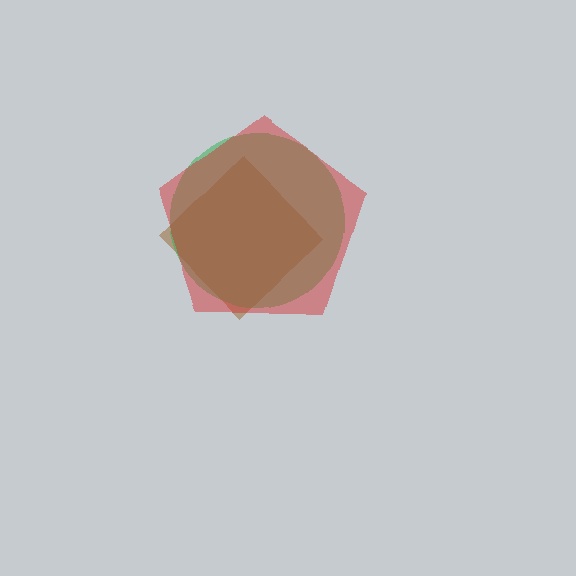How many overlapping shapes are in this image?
There are 3 overlapping shapes in the image.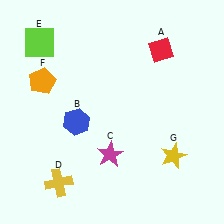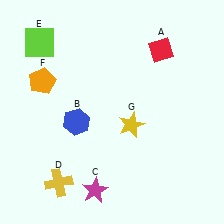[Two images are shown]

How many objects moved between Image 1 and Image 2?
2 objects moved between the two images.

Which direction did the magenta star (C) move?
The magenta star (C) moved down.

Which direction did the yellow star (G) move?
The yellow star (G) moved left.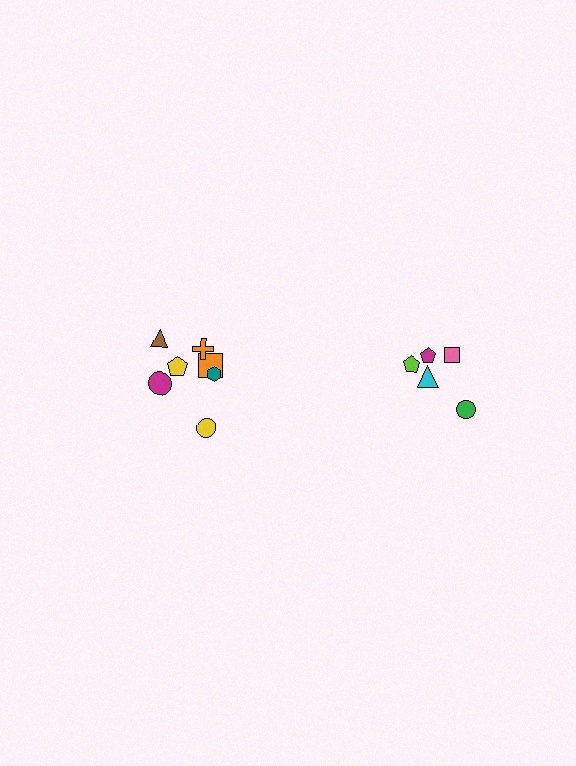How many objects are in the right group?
There are 5 objects.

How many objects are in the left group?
There are 7 objects.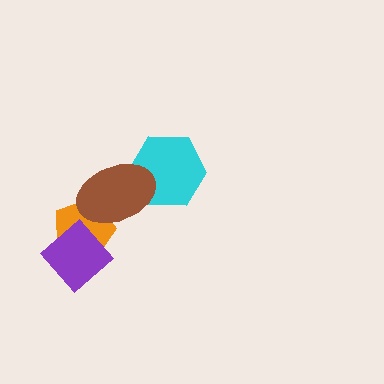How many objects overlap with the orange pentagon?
2 objects overlap with the orange pentagon.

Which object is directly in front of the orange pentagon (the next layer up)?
The purple diamond is directly in front of the orange pentagon.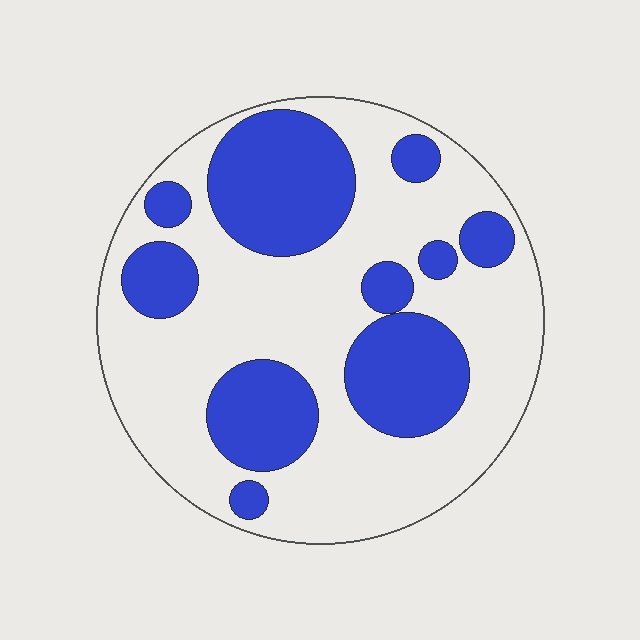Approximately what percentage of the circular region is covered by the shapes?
Approximately 35%.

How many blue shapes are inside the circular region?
10.